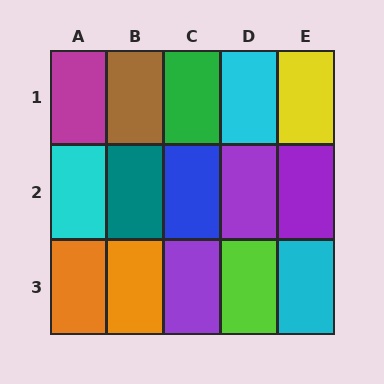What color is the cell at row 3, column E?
Cyan.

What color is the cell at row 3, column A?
Orange.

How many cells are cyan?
3 cells are cyan.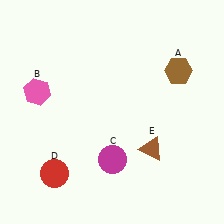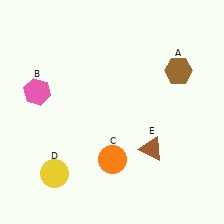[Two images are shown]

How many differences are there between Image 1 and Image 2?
There are 2 differences between the two images.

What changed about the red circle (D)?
In Image 1, D is red. In Image 2, it changed to yellow.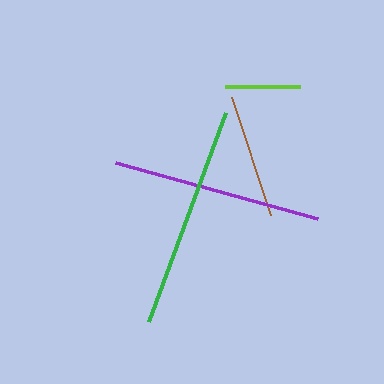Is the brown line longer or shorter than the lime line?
The brown line is longer than the lime line.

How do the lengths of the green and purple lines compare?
The green and purple lines are approximately the same length.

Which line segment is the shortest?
The lime line is the shortest at approximately 75 pixels.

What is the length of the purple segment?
The purple segment is approximately 210 pixels long.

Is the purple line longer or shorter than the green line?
The green line is longer than the purple line.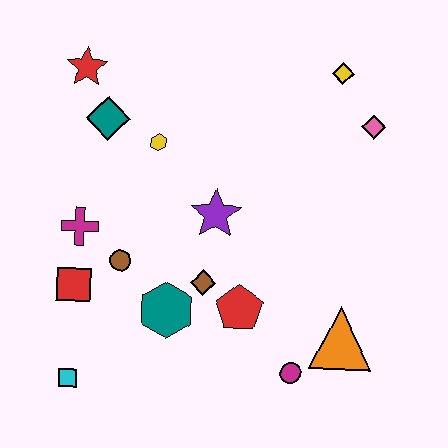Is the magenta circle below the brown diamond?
Yes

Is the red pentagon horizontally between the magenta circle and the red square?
Yes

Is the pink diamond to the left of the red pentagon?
No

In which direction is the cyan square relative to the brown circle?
The cyan square is below the brown circle.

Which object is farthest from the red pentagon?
The red star is farthest from the red pentagon.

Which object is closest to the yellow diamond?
The pink diamond is closest to the yellow diamond.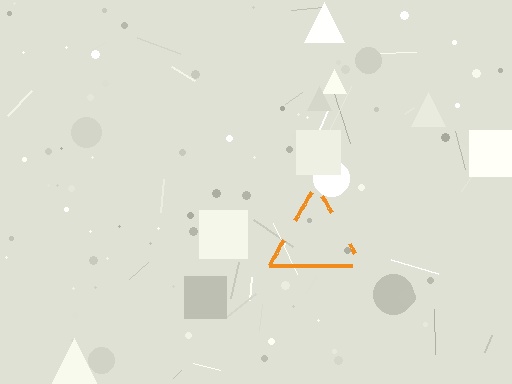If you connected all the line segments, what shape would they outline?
They would outline a triangle.